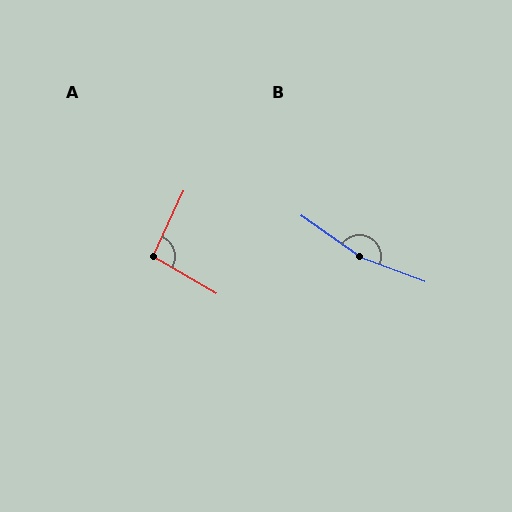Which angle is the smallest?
A, at approximately 95 degrees.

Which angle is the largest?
B, at approximately 166 degrees.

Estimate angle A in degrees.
Approximately 95 degrees.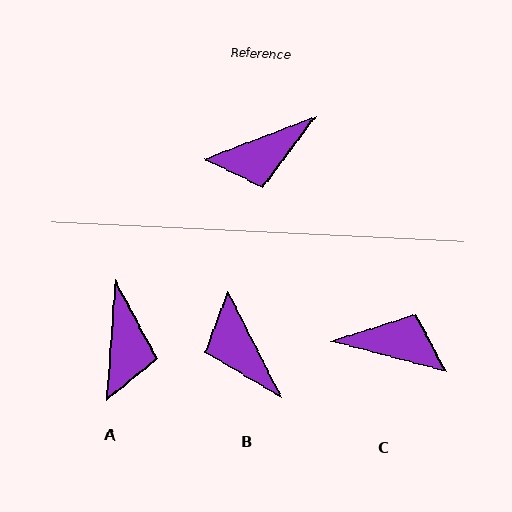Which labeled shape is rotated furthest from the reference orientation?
C, about 144 degrees away.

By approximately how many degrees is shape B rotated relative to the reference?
Approximately 84 degrees clockwise.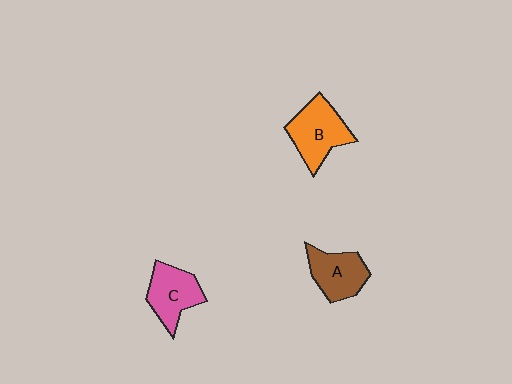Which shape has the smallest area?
Shape A (brown).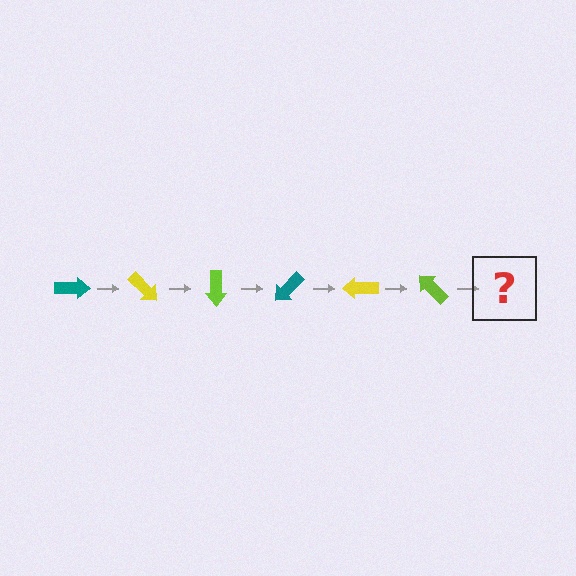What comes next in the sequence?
The next element should be a teal arrow, rotated 270 degrees from the start.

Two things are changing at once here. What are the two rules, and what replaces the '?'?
The two rules are that it rotates 45 degrees each step and the color cycles through teal, yellow, and lime. The '?' should be a teal arrow, rotated 270 degrees from the start.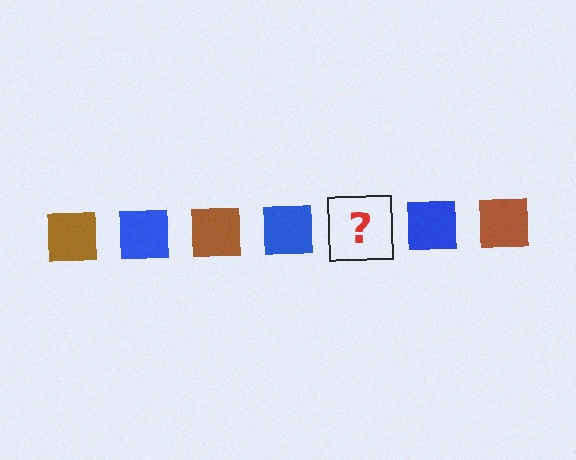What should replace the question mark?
The question mark should be replaced with a brown square.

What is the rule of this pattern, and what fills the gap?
The rule is that the pattern cycles through brown, blue squares. The gap should be filled with a brown square.